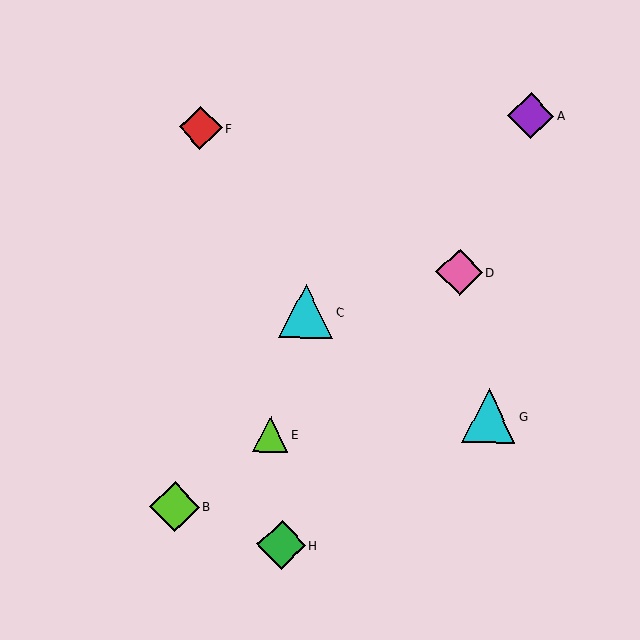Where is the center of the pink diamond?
The center of the pink diamond is at (459, 272).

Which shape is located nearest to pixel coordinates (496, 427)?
The cyan triangle (labeled G) at (489, 416) is nearest to that location.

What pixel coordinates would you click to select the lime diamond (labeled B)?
Click at (175, 507) to select the lime diamond B.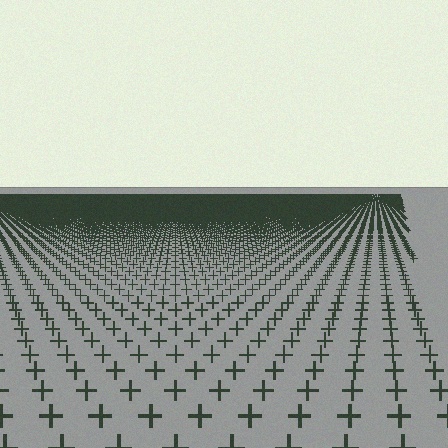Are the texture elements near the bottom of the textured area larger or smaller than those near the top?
Larger. Near the bottom, elements are closer to the viewer and appear at a bigger on-screen size.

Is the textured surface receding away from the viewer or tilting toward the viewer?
The surface is receding away from the viewer. Texture elements get smaller and denser toward the top.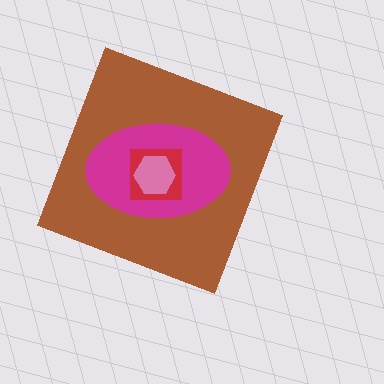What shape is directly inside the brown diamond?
The magenta ellipse.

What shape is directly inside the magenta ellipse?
The red square.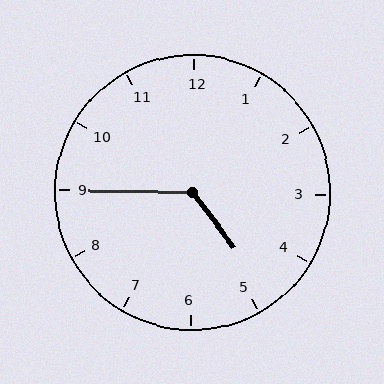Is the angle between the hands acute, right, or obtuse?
It is obtuse.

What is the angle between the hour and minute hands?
Approximately 128 degrees.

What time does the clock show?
4:45.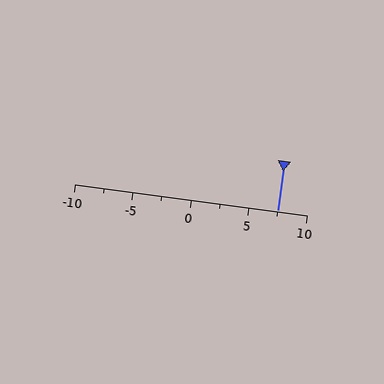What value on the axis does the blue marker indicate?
The marker indicates approximately 7.5.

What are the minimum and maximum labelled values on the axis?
The axis runs from -10 to 10.